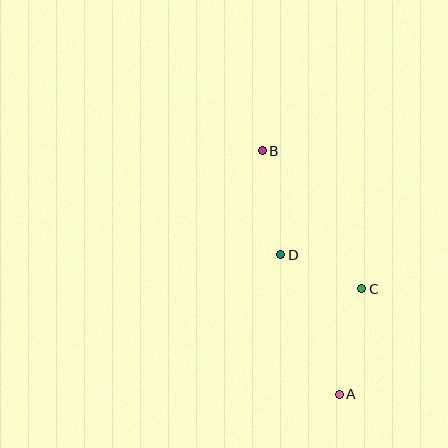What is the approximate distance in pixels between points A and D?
The distance between A and D is approximately 151 pixels.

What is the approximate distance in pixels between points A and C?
The distance between A and C is approximately 108 pixels.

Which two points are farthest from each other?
Points A and B are farthest from each other.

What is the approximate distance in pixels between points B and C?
The distance between B and C is approximately 170 pixels.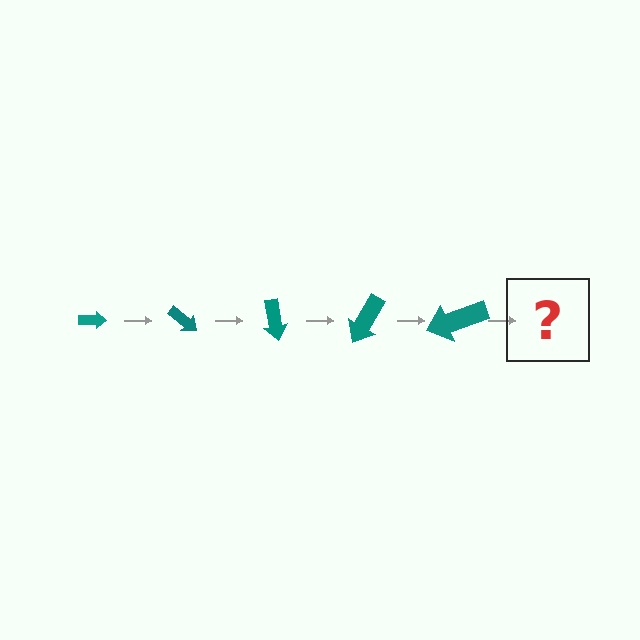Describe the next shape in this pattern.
It should be an arrow, larger than the previous one and rotated 200 degrees from the start.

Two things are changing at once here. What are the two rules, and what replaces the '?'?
The two rules are that the arrow grows larger each step and it rotates 40 degrees each step. The '?' should be an arrow, larger than the previous one and rotated 200 degrees from the start.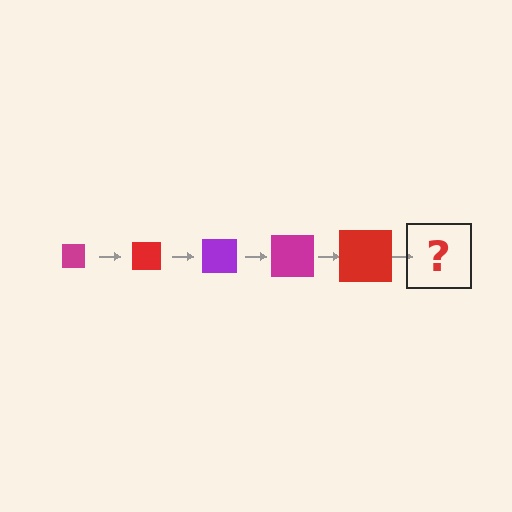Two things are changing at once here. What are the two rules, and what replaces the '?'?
The two rules are that the square grows larger each step and the color cycles through magenta, red, and purple. The '?' should be a purple square, larger than the previous one.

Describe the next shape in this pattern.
It should be a purple square, larger than the previous one.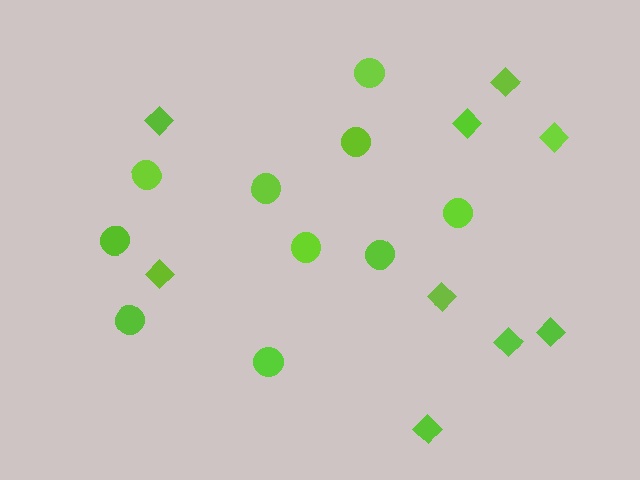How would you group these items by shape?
There are 2 groups: one group of circles (10) and one group of diamonds (9).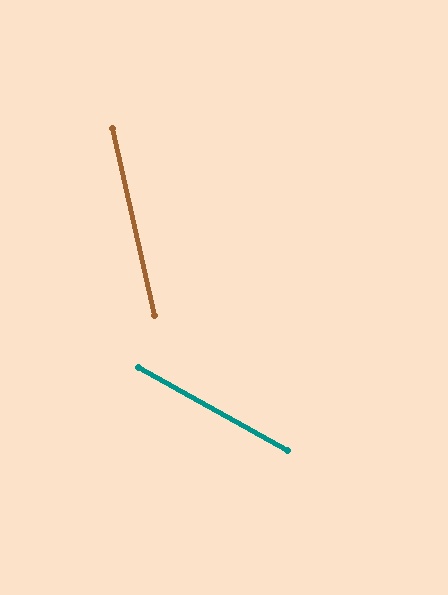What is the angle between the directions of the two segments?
Approximately 48 degrees.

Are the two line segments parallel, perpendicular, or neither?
Neither parallel nor perpendicular — they differ by about 48°.